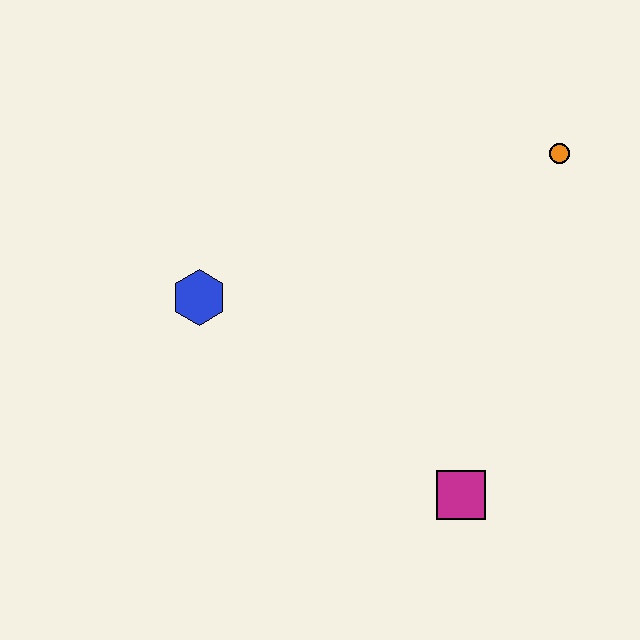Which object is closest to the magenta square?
The blue hexagon is closest to the magenta square.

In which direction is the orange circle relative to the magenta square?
The orange circle is above the magenta square.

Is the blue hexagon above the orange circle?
No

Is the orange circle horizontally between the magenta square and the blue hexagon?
No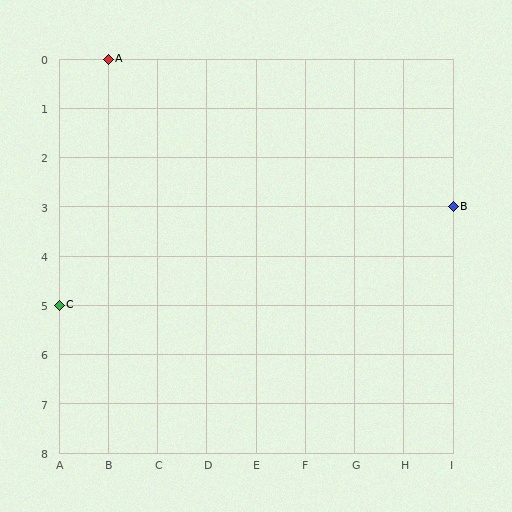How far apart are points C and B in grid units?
Points C and B are 8 columns and 2 rows apart (about 8.2 grid units diagonally).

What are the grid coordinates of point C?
Point C is at grid coordinates (A, 5).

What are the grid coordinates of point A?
Point A is at grid coordinates (B, 0).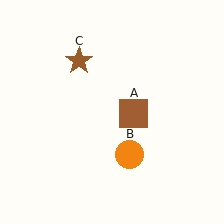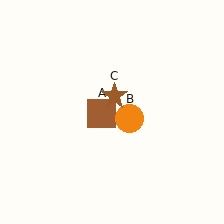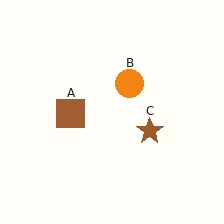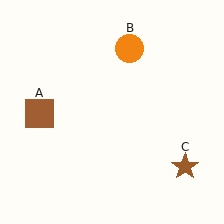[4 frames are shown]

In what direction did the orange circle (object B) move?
The orange circle (object B) moved up.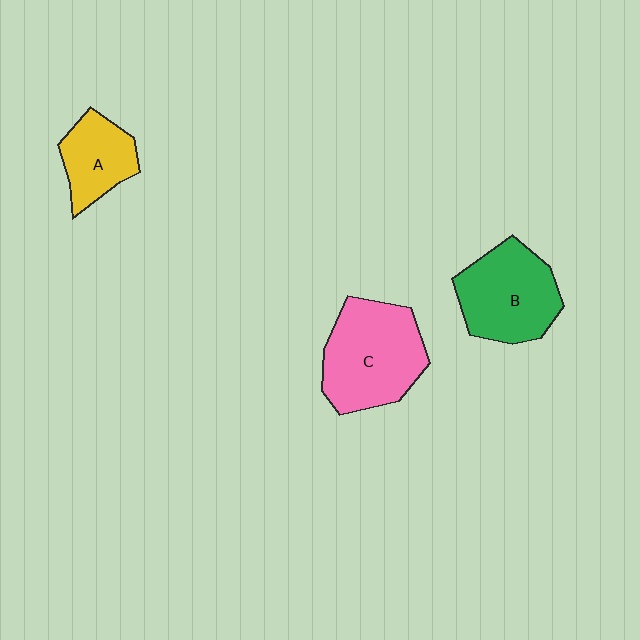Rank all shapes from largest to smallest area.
From largest to smallest: C (pink), B (green), A (yellow).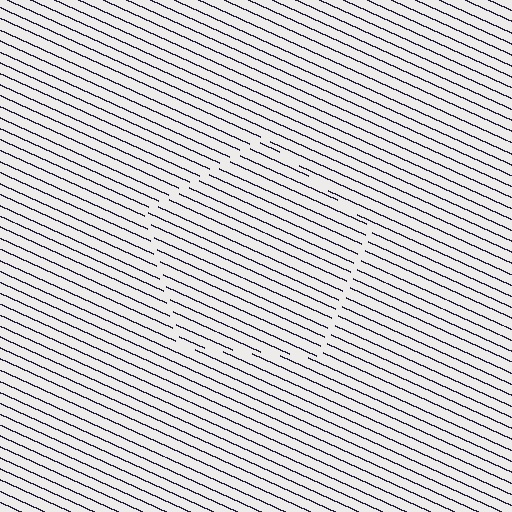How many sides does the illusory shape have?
5 sides — the line-ends trace a pentagon.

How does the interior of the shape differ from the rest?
The interior of the shape contains the same grating, shifted by half a period — the contour is defined by the phase discontinuity where line-ends from the inner and outer gratings abut.